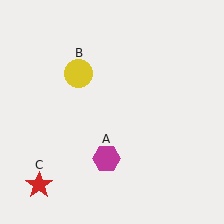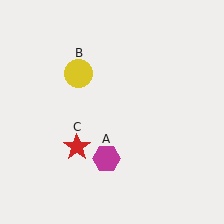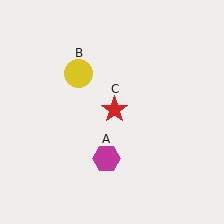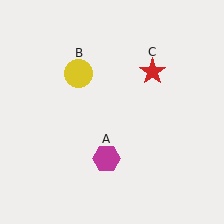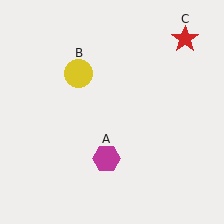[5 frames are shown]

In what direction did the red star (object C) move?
The red star (object C) moved up and to the right.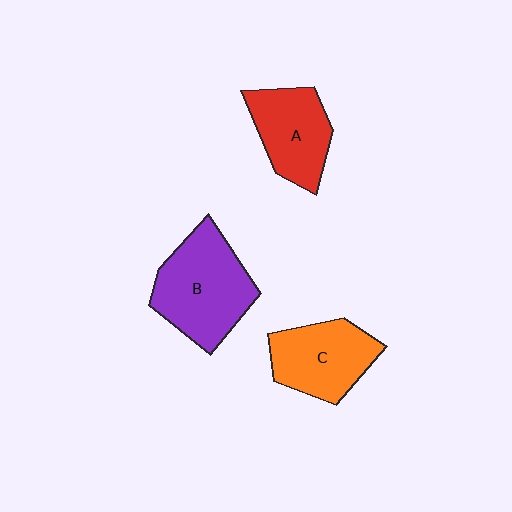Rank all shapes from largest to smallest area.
From largest to smallest: B (purple), C (orange), A (red).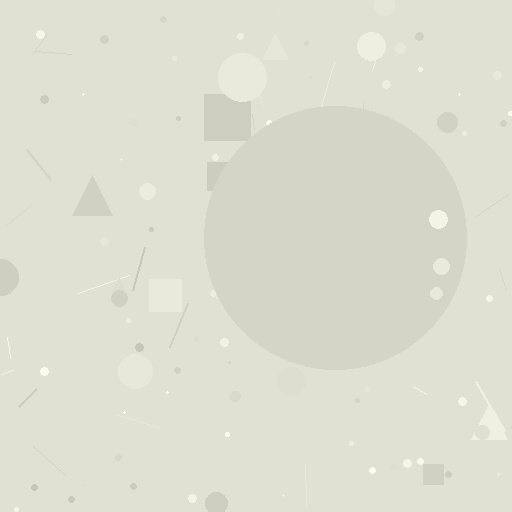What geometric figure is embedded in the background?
A circle is embedded in the background.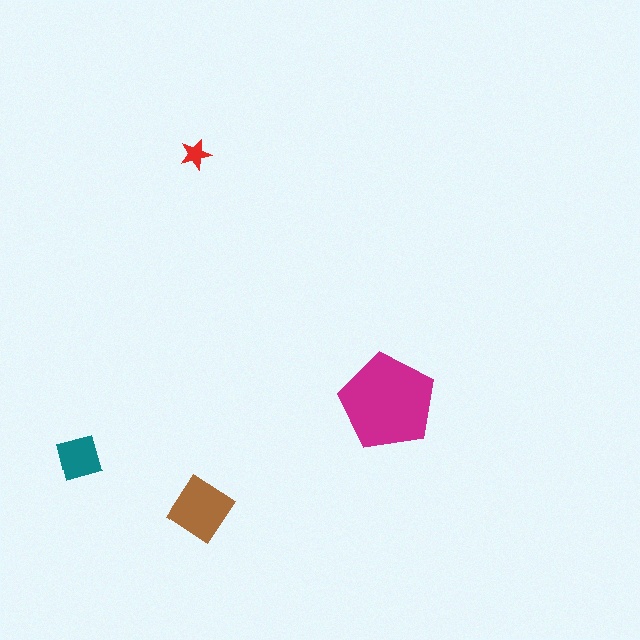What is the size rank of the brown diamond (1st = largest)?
2nd.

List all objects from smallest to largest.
The red star, the teal square, the brown diamond, the magenta pentagon.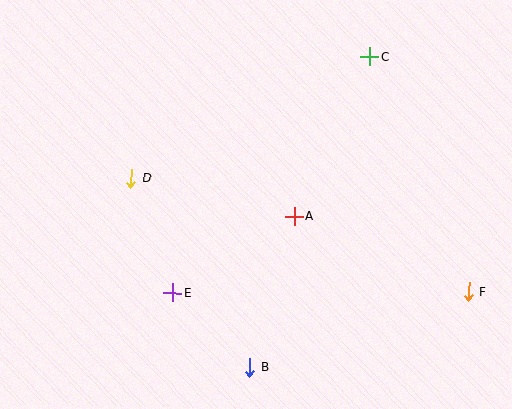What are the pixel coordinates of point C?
Point C is at (370, 57).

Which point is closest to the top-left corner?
Point D is closest to the top-left corner.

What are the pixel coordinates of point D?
Point D is at (131, 178).